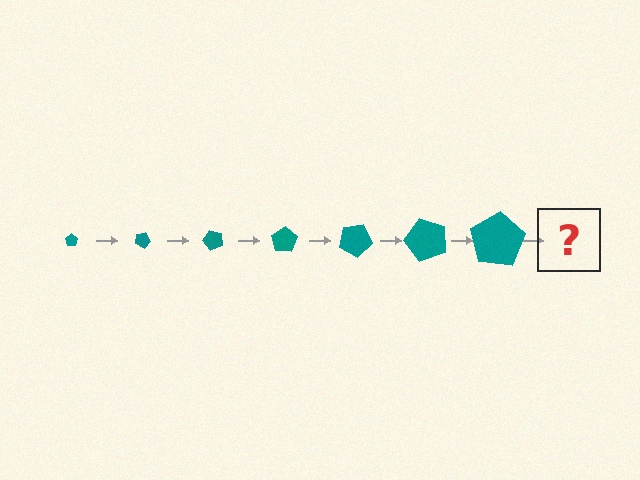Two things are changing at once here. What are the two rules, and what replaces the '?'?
The two rules are that the pentagon grows larger each step and it rotates 25 degrees each step. The '?' should be a pentagon, larger than the previous one and rotated 175 degrees from the start.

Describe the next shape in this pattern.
It should be a pentagon, larger than the previous one and rotated 175 degrees from the start.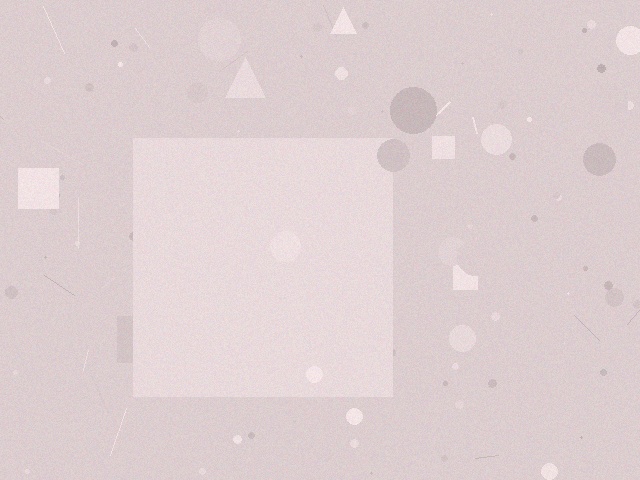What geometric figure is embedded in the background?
A square is embedded in the background.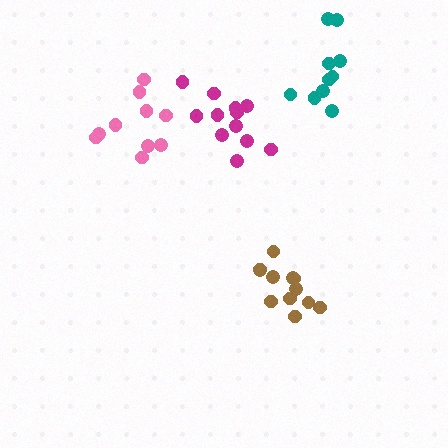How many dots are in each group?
Group 1: 10 dots, Group 2: 12 dots, Group 3: 12 dots, Group 4: 10 dots (44 total).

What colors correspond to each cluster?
The clusters are colored: pink, brown, magenta, teal.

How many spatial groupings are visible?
There are 4 spatial groupings.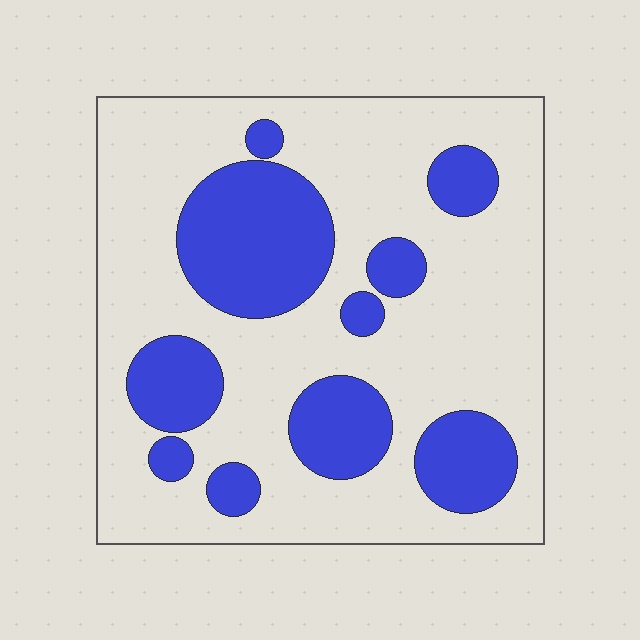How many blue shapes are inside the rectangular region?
10.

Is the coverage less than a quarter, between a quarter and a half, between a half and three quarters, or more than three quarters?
Between a quarter and a half.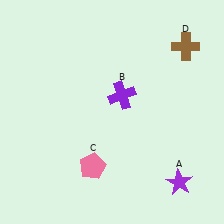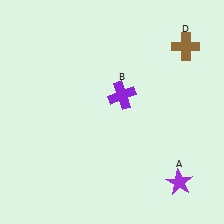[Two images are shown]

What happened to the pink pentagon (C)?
The pink pentagon (C) was removed in Image 2. It was in the bottom-left area of Image 1.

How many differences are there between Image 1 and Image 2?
There is 1 difference between the two images.